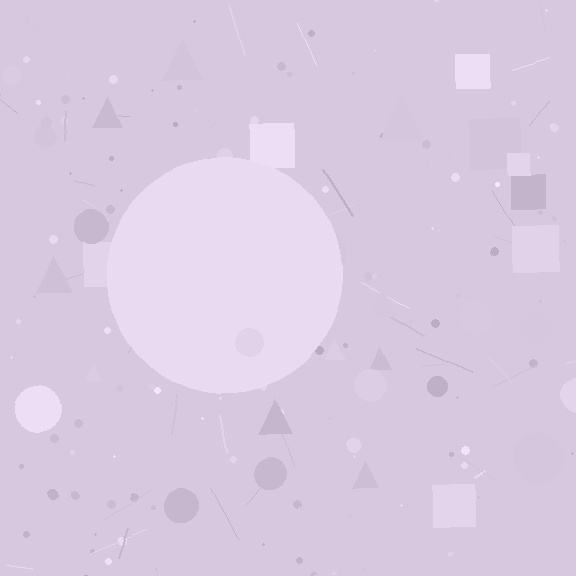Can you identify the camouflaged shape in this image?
The camouflaged shape is a circle.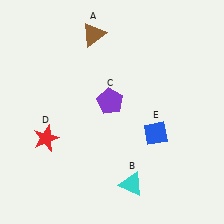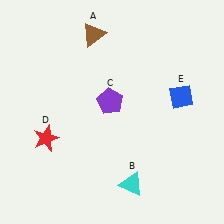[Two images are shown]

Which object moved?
The blue diamond (E) moved up.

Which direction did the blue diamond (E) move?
The blue diamond (E) moved up.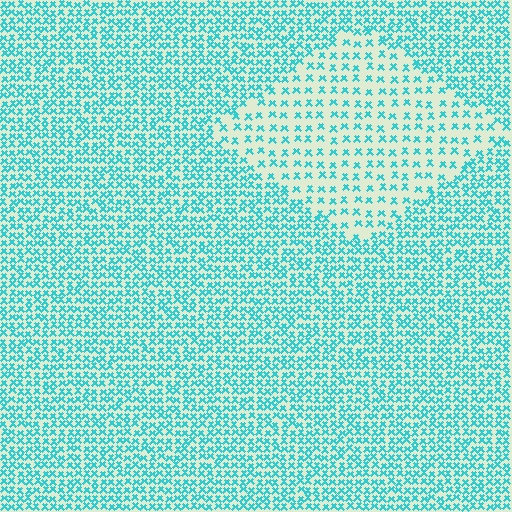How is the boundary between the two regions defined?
The boundary is defined by a change in element density (approximately 2.2x ratio). All elements are the same color, size, and shape.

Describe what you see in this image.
The image contains small cyan elements arranged at two different densities. A diamond-shaped region is visible where the elements are less densely packed than the surrounding area.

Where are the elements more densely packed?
The elements are more densely packed outside the diamond boundary.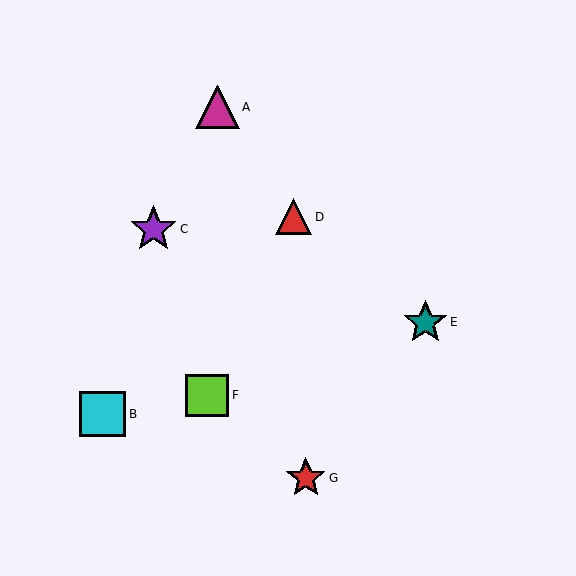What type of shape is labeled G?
Shape G is a red star.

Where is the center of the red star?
The center of the red star is at (306, 478).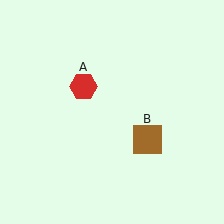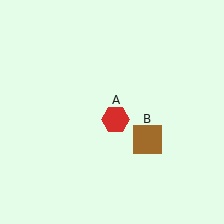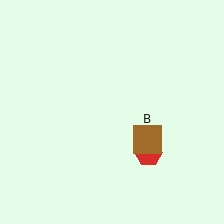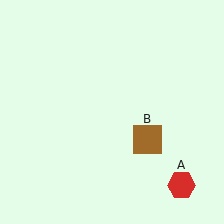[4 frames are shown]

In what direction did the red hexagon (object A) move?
The red hexagon (object A) moved down and to the right.